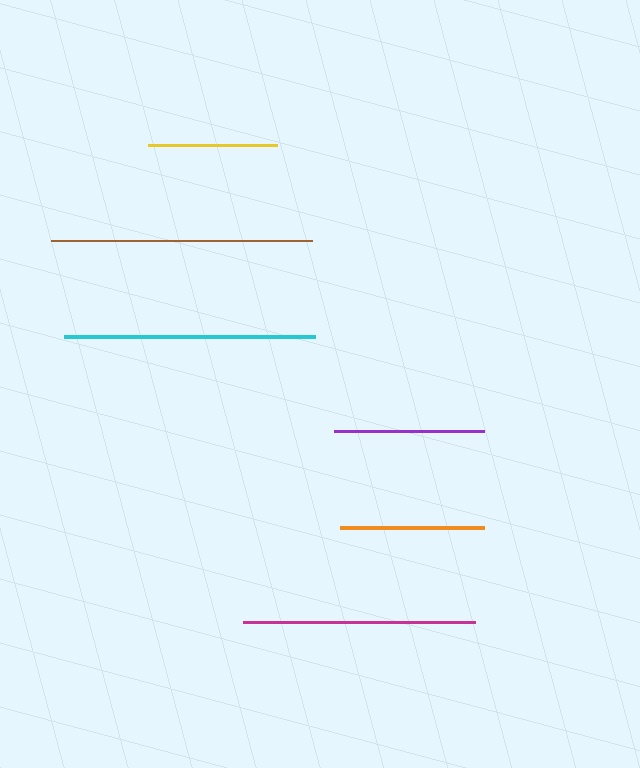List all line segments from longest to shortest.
From longest to shortest: brown, cyan, magenta, purple, orange, yellow.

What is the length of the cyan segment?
The cyan segment is approximately 250 pixels long.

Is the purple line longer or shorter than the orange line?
The purple line is longer than the orange line.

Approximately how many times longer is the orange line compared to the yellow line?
The orange line is approximately 1.1 times the length of the yellow line.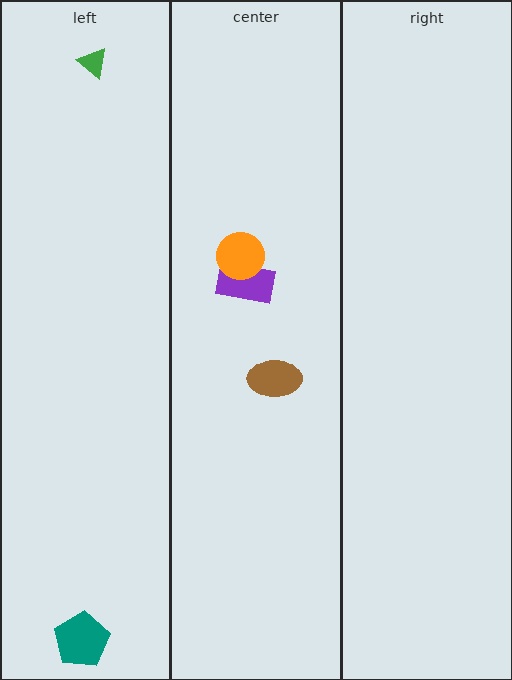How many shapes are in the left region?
2.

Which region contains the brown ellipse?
The center region.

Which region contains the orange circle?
The center region.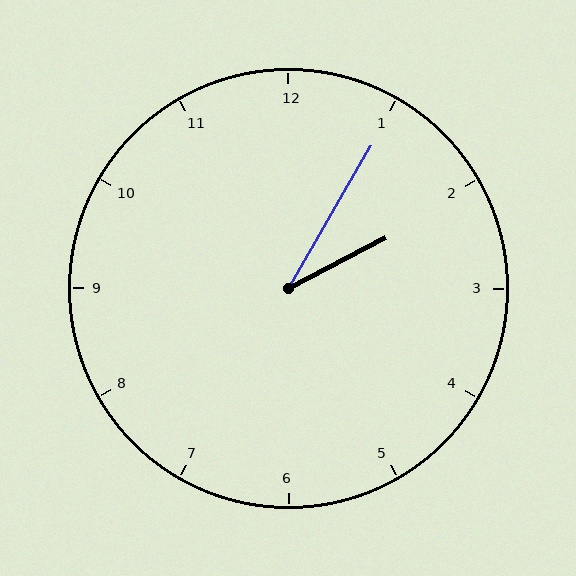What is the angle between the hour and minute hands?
Approximately 32 degrees.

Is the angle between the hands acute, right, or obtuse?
It is acute.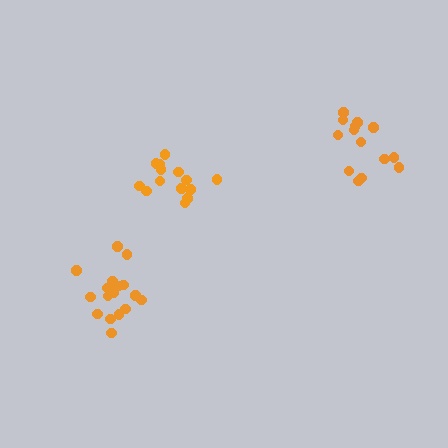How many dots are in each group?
Group 1: 14 dots, Group 2: 14 dots, Group 3: 17 dots (45 total).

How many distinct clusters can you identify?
There are 3 distinct clusters.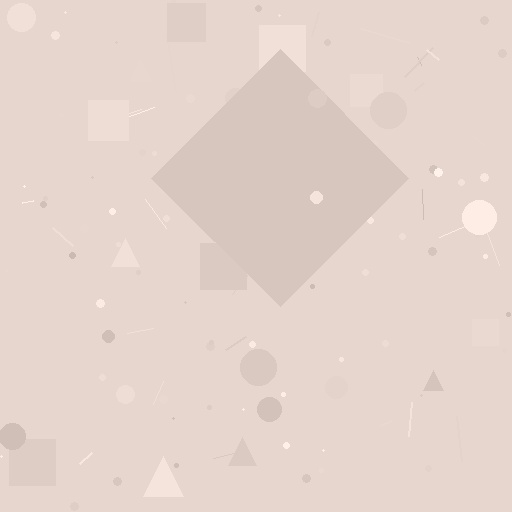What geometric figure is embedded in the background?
A diamond is embedded in the background.